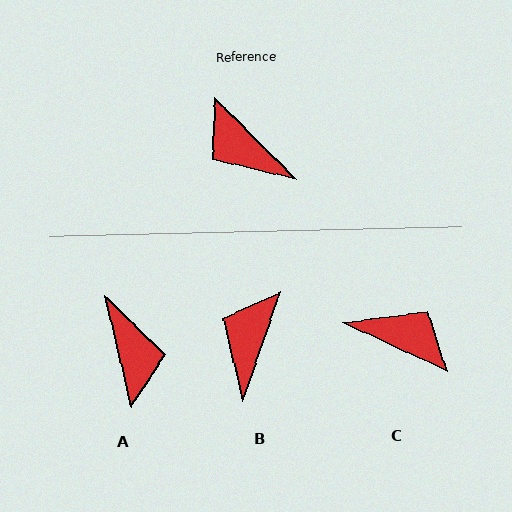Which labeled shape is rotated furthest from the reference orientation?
C, about 160 degrees away.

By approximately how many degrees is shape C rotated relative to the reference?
Approximately 160 degrees clockwise.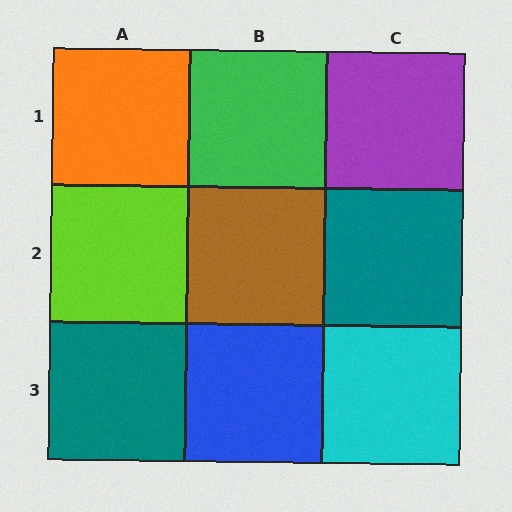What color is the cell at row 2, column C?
Teal.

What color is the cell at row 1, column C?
Purple.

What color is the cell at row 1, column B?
Green.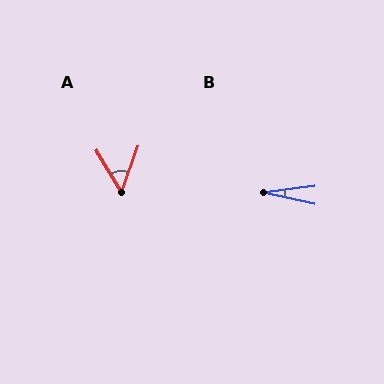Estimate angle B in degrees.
Approximately 20 degrees.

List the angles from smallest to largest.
B (20°), A (50°).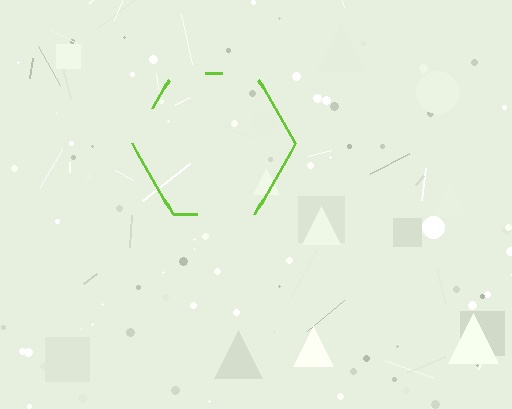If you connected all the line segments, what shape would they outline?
They would outline a hexagon.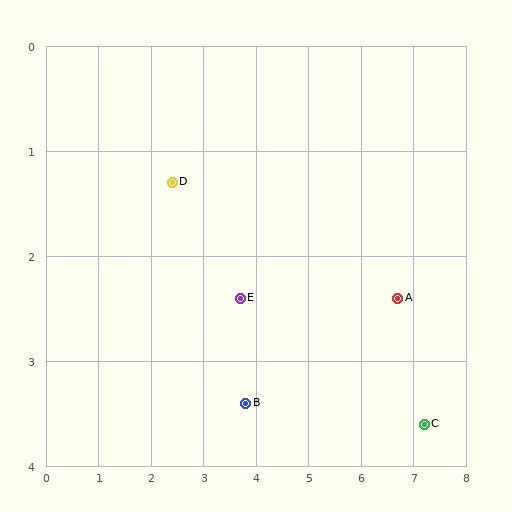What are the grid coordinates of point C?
Point C is at approximately (7.2, 3.6).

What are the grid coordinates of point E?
Point E is at approximately (3.7, 2.4).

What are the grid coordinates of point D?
Point D is at approximately (2.4, 1.3).